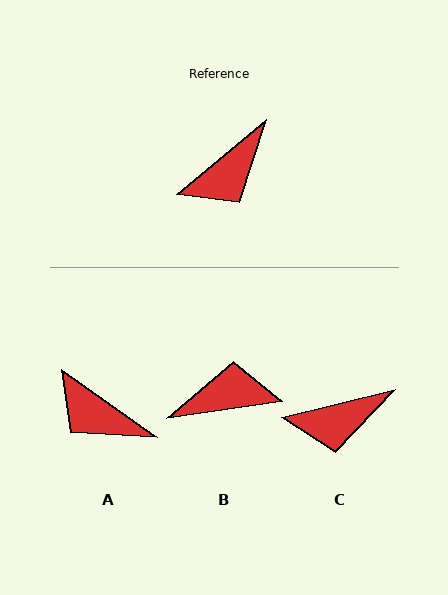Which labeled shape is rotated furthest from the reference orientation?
B, about 149 degrees away.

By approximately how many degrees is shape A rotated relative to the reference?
Approximately 75 degrees clockwise.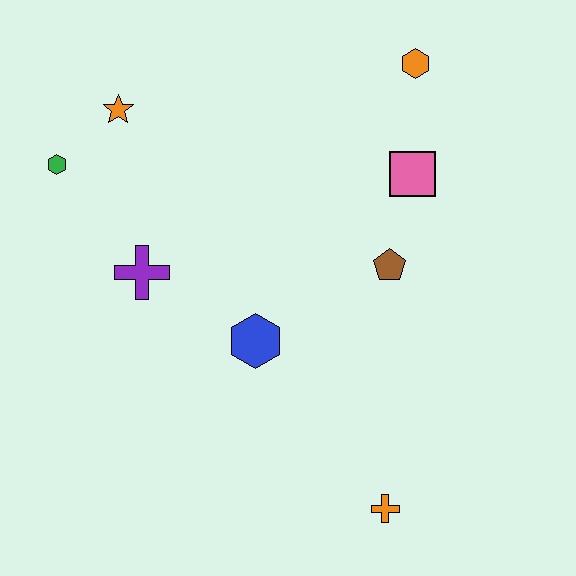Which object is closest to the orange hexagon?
The pink square is closest to the orange hexagon.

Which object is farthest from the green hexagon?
The orange cross is farthest from the green hexagon.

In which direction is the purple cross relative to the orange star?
The purple cross is below the orange star.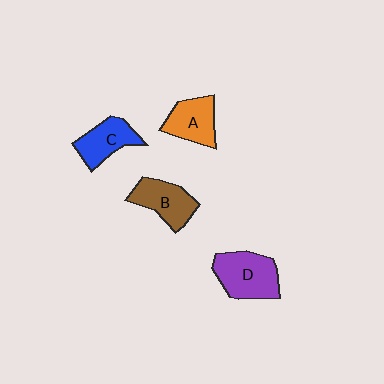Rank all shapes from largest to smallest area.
From largest to smallest: D (purple), B (brown), A (orange), C (blue).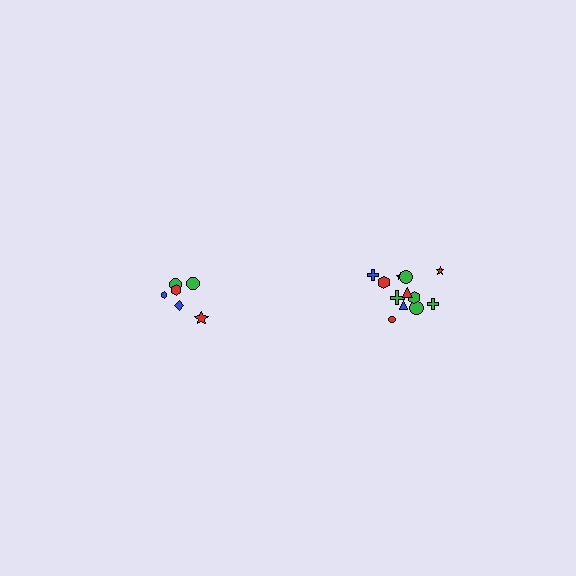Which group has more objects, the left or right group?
The right group.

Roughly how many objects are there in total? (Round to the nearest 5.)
Roughly 20 objects in total.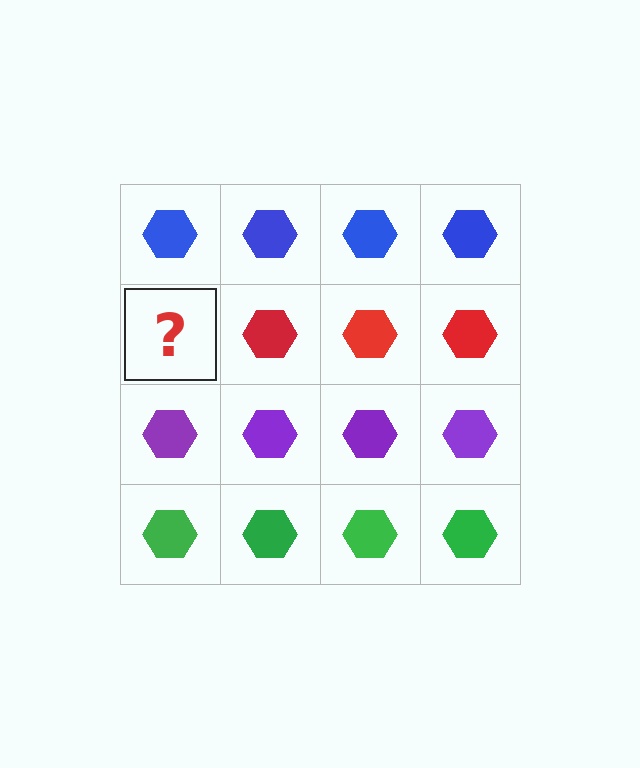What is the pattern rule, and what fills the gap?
The rule is that each row has a consistent color. The gap should be filled with a red hexagon.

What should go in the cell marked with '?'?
The missing cell should contain a red hexagon.